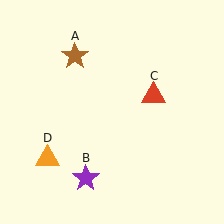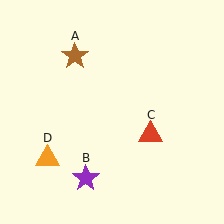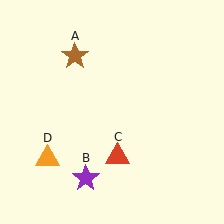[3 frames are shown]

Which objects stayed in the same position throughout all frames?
Brown star (object A) and purple star (object B) and orange triangle (object D) remained stationary.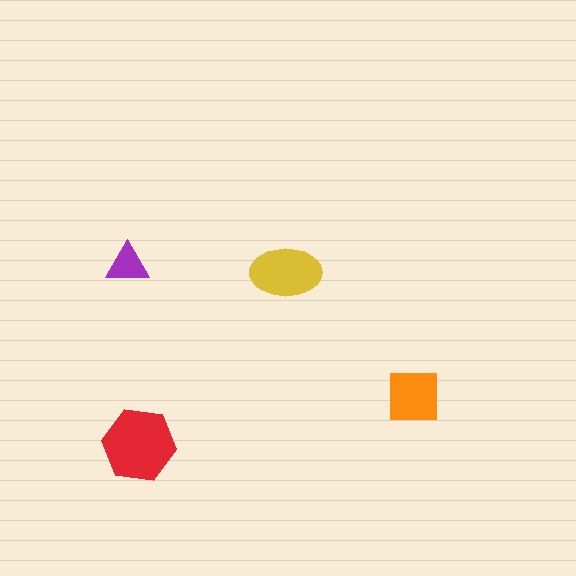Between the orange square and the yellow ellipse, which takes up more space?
The yellow ellipse.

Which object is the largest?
The red hexagon.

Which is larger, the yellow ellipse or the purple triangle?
The yellow ellipse.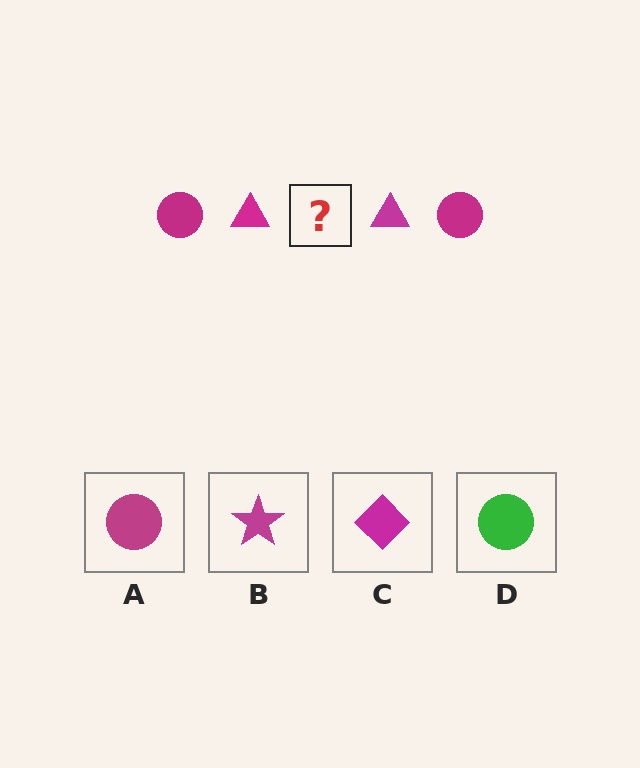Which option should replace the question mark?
Option A.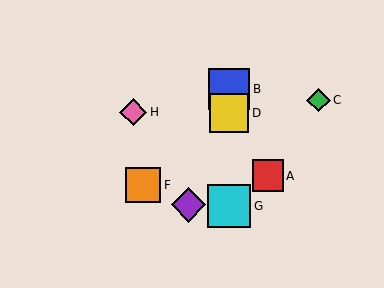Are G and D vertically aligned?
Yes, both are at x≈229.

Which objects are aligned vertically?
Objects B, D, G are aligned vertically.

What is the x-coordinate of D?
Object D is at x≈229.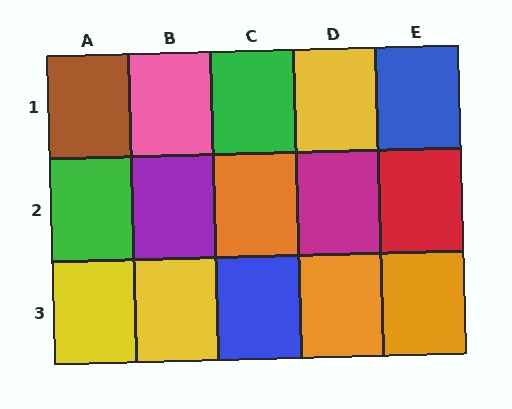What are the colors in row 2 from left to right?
Green, purple, orange, magenta, red.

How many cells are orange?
3 cells are orange.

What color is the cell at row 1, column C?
Green.